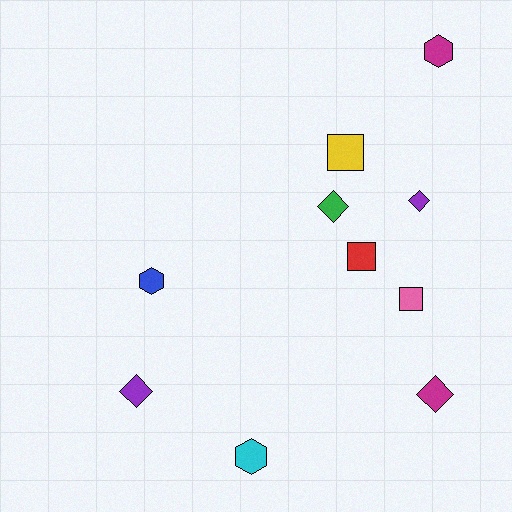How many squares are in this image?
There are 3 squares.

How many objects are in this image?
There are 10 objects.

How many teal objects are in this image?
There are no teal objects.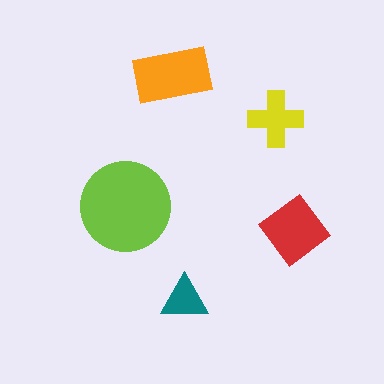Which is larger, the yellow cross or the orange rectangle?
The orange rectangle.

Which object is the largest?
The lime circle.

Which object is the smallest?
The teal triangle.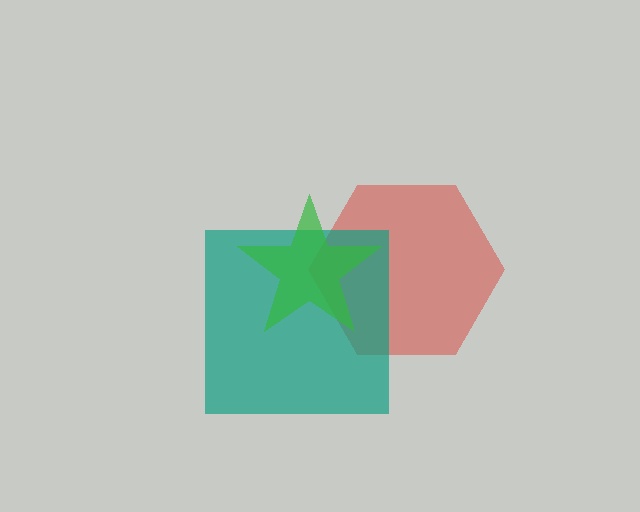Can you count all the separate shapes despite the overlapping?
Yes, there are 3 separate shapes.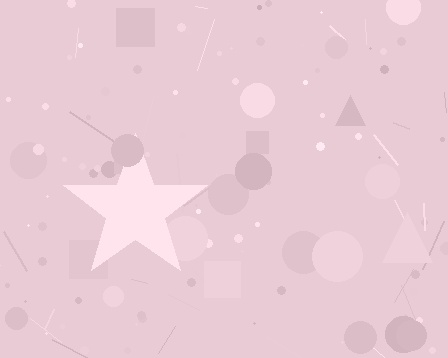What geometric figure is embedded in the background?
A star is embedded in the background.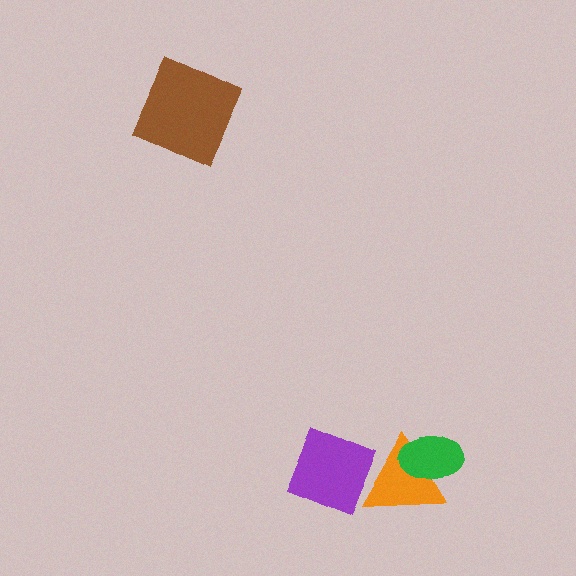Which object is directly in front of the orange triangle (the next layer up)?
The green ellipse is directly in front of the orange triangle.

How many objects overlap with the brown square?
0 objects overlap with the brown square.